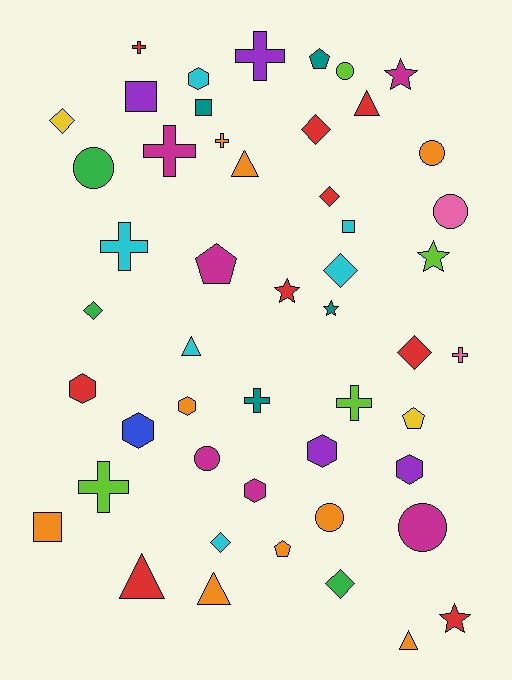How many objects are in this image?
There are 50 objects.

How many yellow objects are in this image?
There are 2 yellow objects.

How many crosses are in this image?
There are 9 crosses.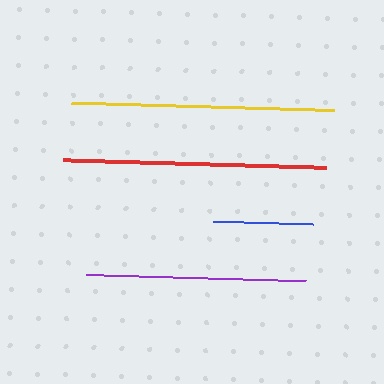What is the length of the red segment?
The red segment is approximately 263 pixels long.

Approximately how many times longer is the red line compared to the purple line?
The red line is approximately 1.2 times the length of the purple line.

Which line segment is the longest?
The red line is the longest at approximately 263 pixels.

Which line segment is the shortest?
The blue line is the shortest at approximately 100 pixels.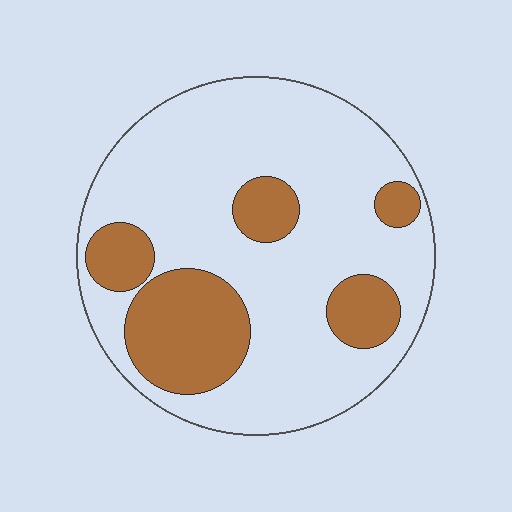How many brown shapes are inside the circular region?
5.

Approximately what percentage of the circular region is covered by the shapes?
Approximately 25%.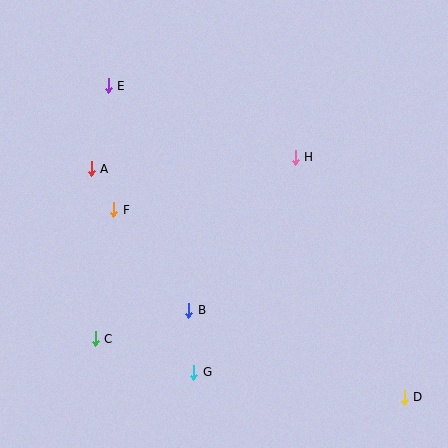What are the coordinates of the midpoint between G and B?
The midpoint between G and B is at (191, 341).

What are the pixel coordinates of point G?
Point G is at (194, 372).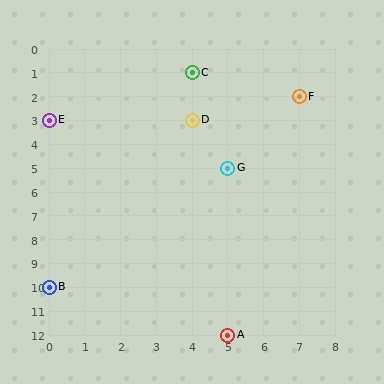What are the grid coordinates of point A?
Point A is at grid coordinates (5, 12).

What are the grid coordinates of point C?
Point C is at grid coordinates (4, 1).